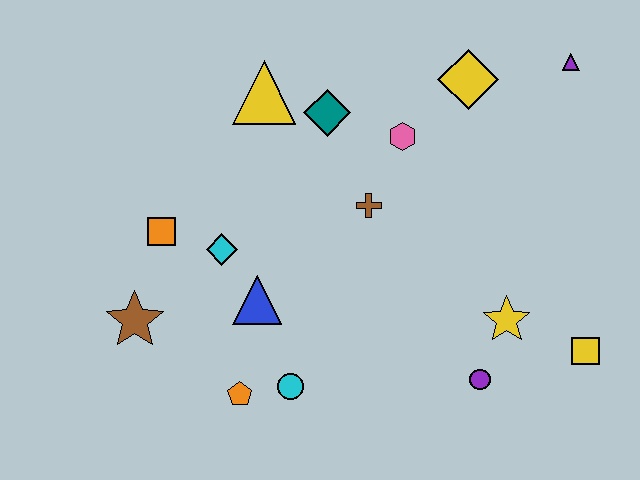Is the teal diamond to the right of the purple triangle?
No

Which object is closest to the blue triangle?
The cyan diamond is closest to the blue triangle.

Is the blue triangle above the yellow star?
Yes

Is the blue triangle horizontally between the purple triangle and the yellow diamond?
No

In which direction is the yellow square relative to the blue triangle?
The yellow square is to the right of the blue triangle.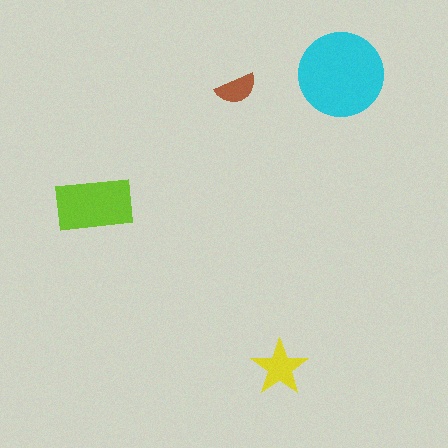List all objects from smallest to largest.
The brown semicircle, the yellow star, the lime rectangle, the cyan circle.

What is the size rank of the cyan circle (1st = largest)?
1st.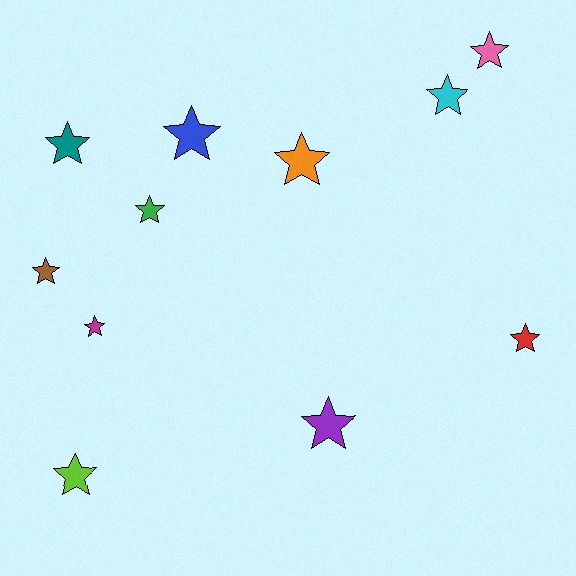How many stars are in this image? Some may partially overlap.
There are 11 stars.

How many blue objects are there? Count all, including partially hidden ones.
There is 1 blue object.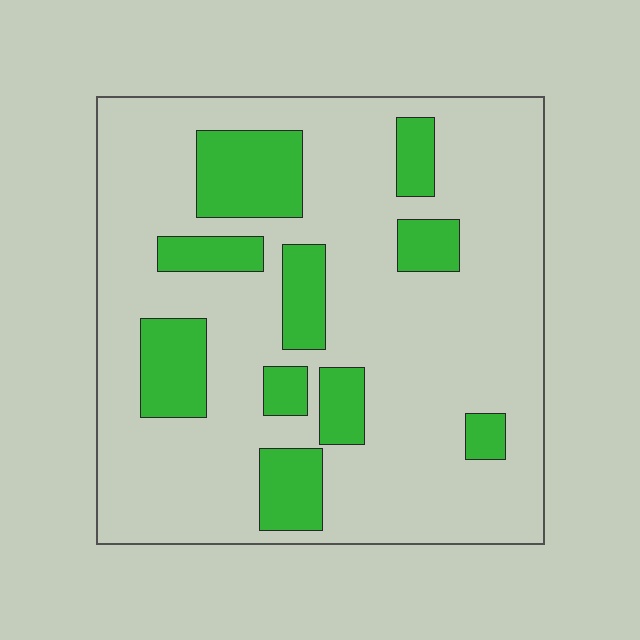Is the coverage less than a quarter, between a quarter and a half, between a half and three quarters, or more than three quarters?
Less than a quarter.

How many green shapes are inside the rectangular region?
10.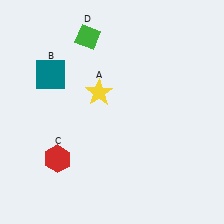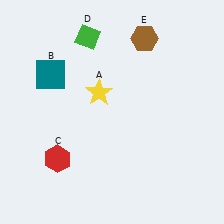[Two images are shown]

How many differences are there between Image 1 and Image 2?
There is 1 difference between the two images.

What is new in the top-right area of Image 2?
A brown hexagon (E) was added in the top-right area of Image 2.